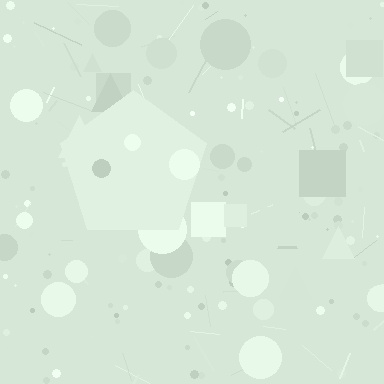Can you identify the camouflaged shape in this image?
The camouflaged shape is a pentagon.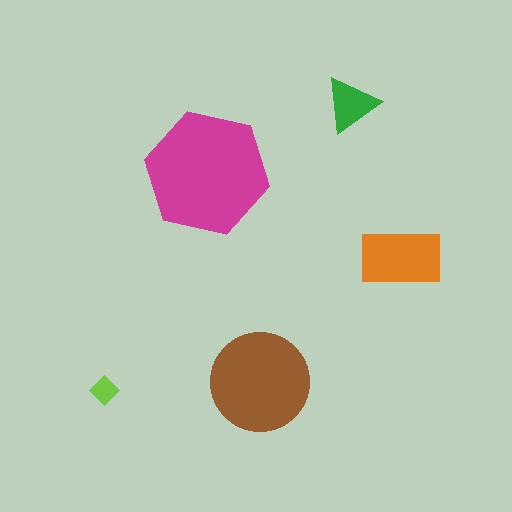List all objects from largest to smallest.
The magenta hexagon, the brown circle, the orange rectangle, the green triangle, the lime diamond.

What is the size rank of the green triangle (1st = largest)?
4th.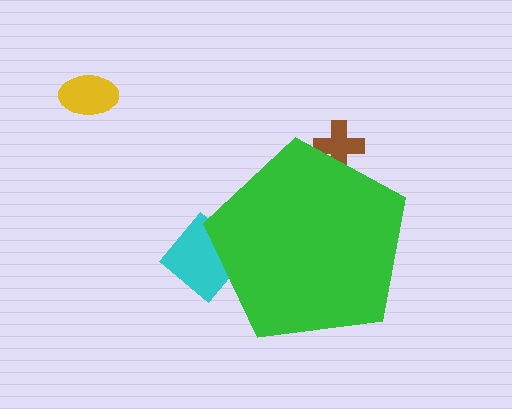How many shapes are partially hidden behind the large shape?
2 shapes are partially hidden.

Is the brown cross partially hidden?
Yes, the brown cross is partially hidden behind the green pentagon.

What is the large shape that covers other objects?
A green pentagon.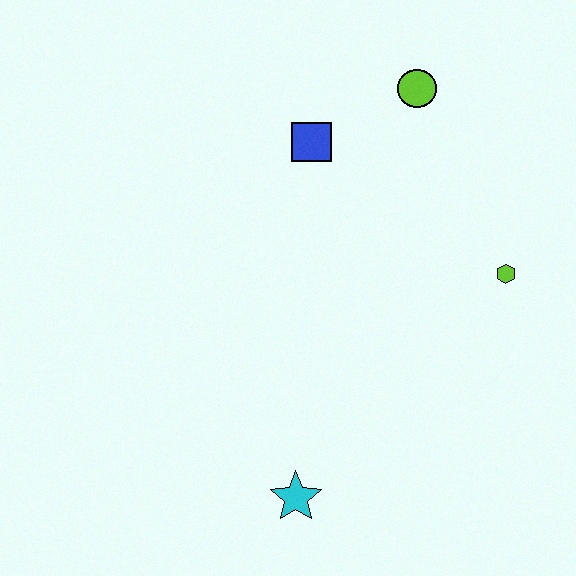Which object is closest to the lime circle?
The blue square is closest to the lime circle.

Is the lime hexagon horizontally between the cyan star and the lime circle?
No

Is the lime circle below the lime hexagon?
No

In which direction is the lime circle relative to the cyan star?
The lime circle is above the cyan star.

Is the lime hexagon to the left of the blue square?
No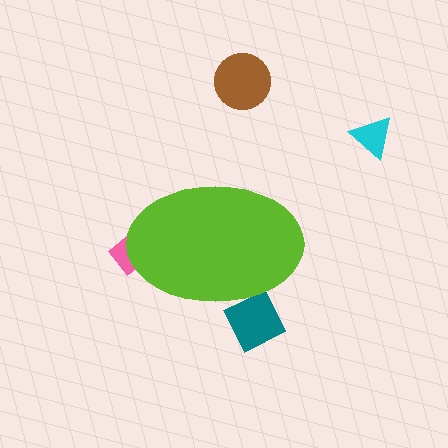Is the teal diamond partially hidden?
Yes, the teal diamond is partially hidden behind the lime ellipse.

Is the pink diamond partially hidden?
Yes, the pink diamond is partially hidden behind the lime ellipse.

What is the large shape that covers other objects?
A lime ellipse.